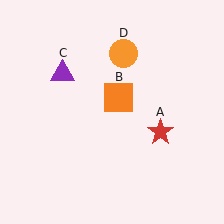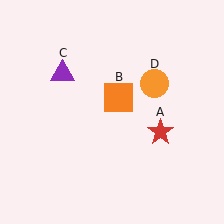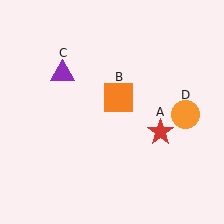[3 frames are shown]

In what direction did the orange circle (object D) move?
The orange circle (object D) moved down and to the right.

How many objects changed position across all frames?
1 object changed position: orange circle (object D).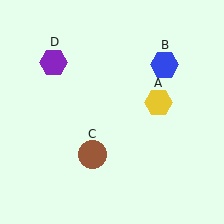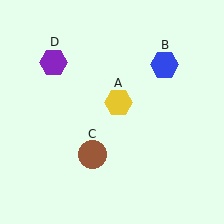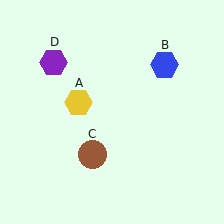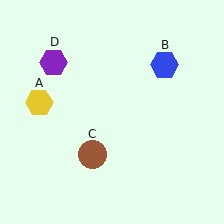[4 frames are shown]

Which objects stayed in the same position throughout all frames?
Blue hexagon (object B) and brown circle (object C) and purple hexagon (object D) remained stationary.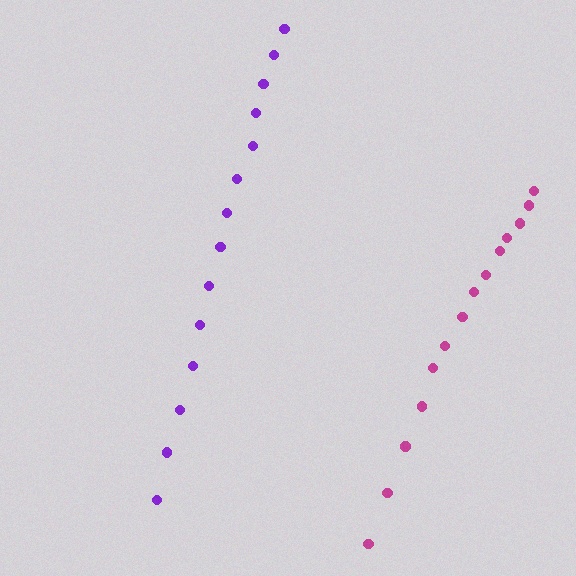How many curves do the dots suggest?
There are 2 distinct paths.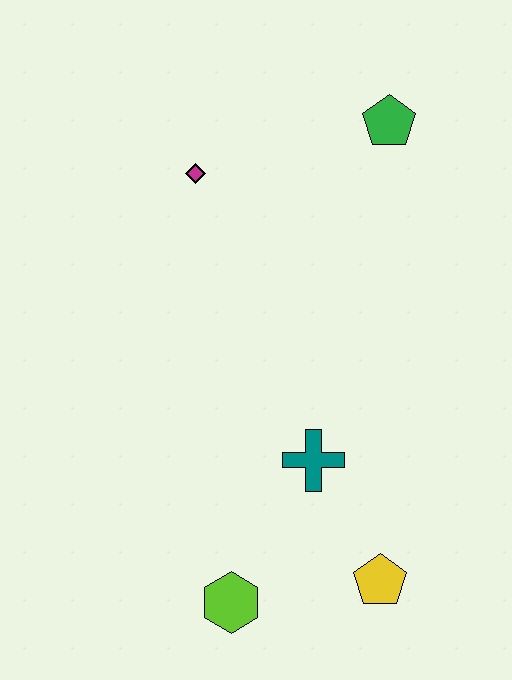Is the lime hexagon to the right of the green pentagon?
No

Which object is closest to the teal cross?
The yellow pentagon is closest to the teal cross.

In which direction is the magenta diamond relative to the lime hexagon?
The magenta diamond is above the lime hexagon.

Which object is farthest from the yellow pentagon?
The green pentagon is farthest from the yellow pentagon.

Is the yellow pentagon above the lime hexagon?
Yes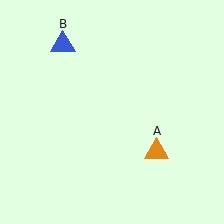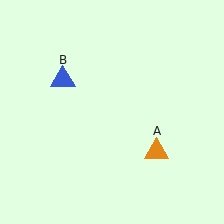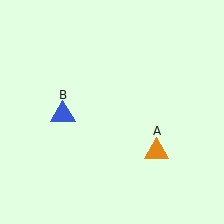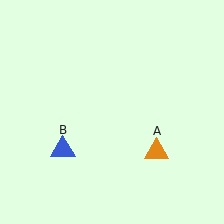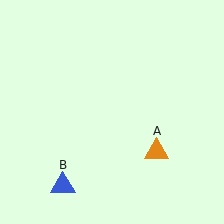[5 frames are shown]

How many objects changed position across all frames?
1 object changed position: blue triangle (object B).